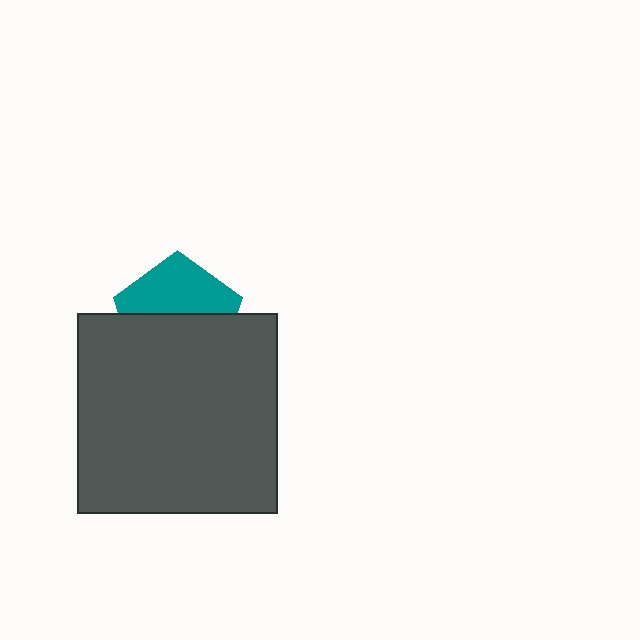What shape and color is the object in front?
The object in front is a dark gray square.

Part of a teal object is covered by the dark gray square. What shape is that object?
It is a pentagon.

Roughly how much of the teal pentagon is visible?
About half of it is visible (roughly 46%).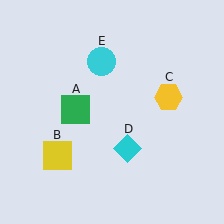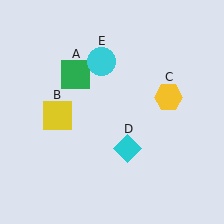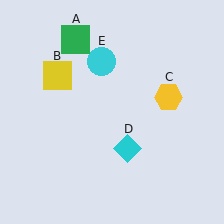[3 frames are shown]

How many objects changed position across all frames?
2 objects changed position: green square (object A), yellow square (object B).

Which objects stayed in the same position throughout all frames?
Yellow hexagon (object C) and cyan diamond (object D) and cyan circle (object E) remained stationary.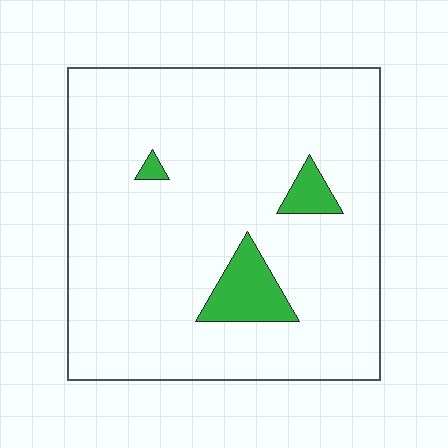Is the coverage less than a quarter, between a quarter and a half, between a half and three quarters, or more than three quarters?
Less than a quarter.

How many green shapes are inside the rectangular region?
3.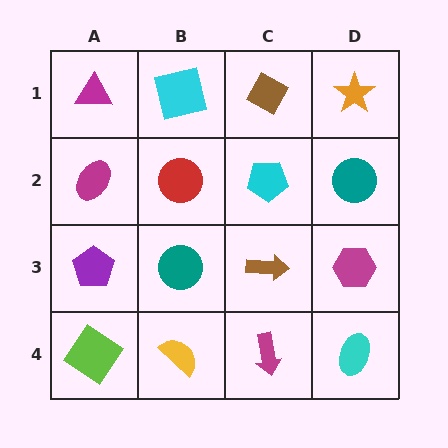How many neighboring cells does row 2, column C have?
4.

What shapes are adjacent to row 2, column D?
An orange star (row 1, column D), a magenta hexagon (row 3, column D), a cyan pentagon (row 2, column C).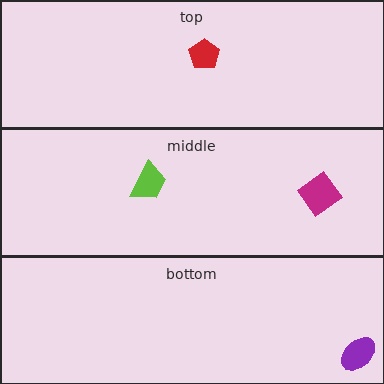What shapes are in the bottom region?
The purple ellipse.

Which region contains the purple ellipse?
The bottom region.